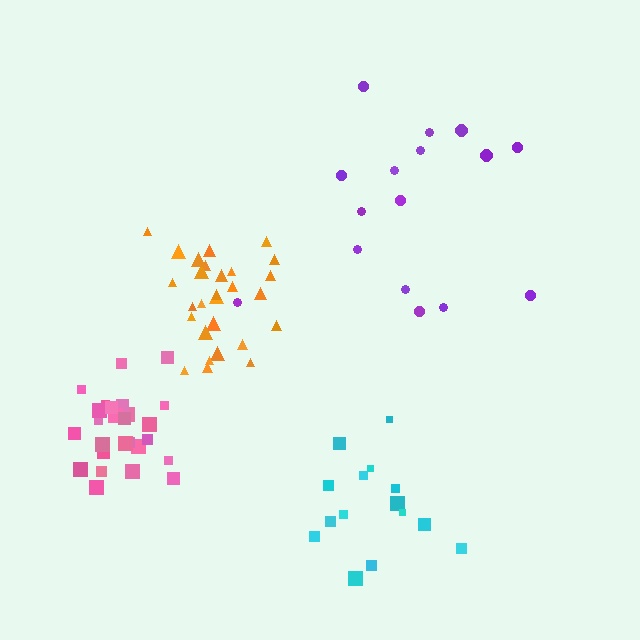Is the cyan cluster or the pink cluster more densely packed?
Pink.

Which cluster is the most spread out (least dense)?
Purple.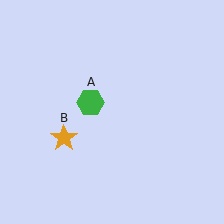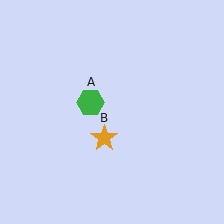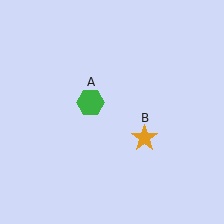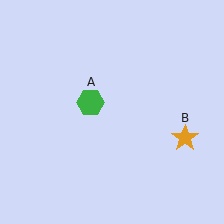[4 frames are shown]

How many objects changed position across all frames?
1 object changed position: orange star (object B).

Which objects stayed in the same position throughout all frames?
Green hexagon (object A) remained stationary.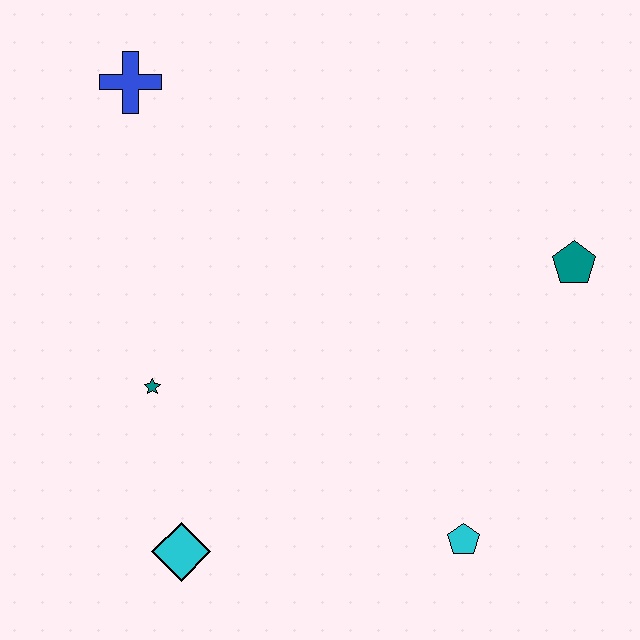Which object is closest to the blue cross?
The teal star is closest to the blue cross.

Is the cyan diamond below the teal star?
Yes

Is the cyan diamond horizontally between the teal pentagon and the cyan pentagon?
No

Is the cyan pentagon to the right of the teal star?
Yes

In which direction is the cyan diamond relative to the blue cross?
The cyan diamond is below the blue cross.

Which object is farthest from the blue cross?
The cyan pentagon is farthest from the blue cross.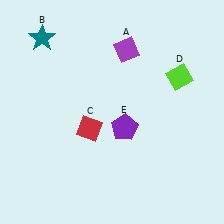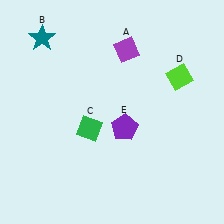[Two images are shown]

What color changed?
The diamond (C) changed from red in Image 1 to green in Image 2.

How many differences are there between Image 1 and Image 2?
There is 1 difference between the two images.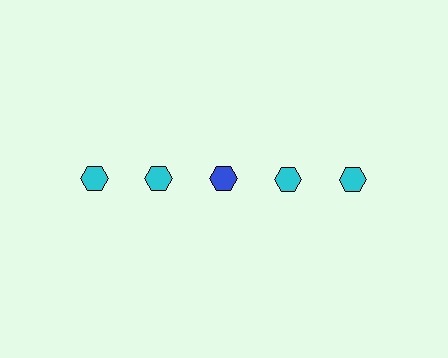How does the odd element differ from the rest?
It has a different color: blue instead of cyan.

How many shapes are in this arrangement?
There are 5 shapes arranged in a grid pattern.